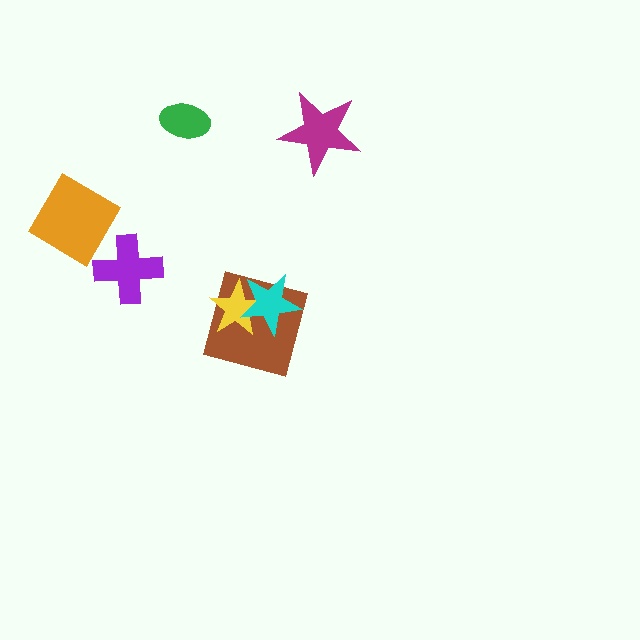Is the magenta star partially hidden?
No, no other shape covers it.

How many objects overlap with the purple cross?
0 objects overlap with the purple cross.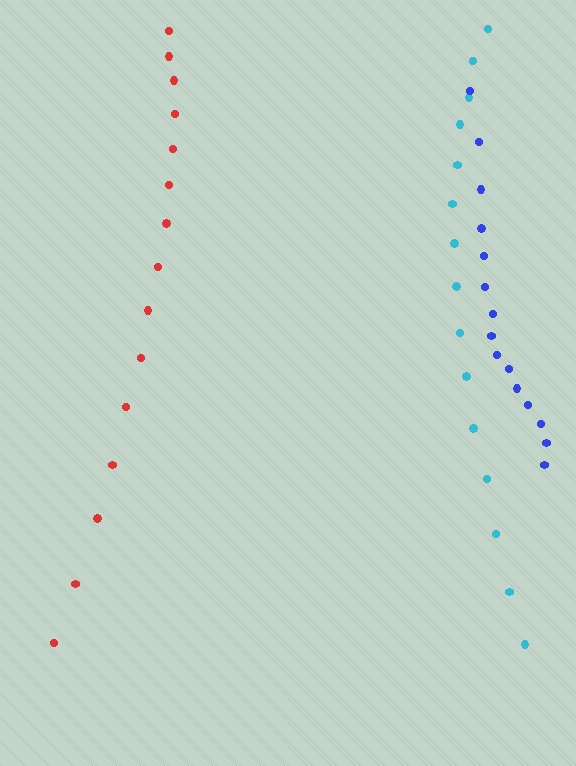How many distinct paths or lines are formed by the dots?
There are 3 distinct paths.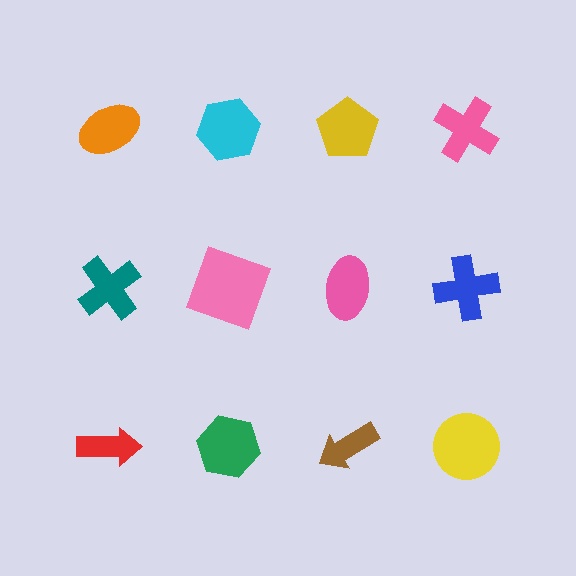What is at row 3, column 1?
A red arrow.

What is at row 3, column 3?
A brown arrow.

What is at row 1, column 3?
A yellow pentagon.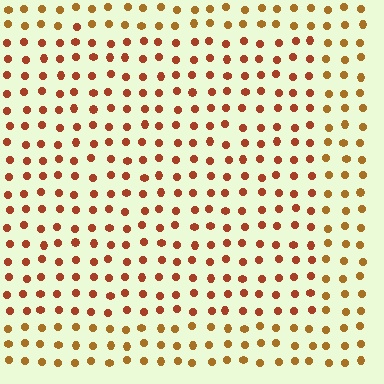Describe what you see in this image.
The image is filled with small brown elements in a uniform arrangement. A rectangle-shaped region is visible where the elements are tinted to a slightly different hue, forming a subtle color boundary.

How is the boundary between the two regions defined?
The boundary is defined purely by a slight shift in hue (about 23 degrees). Spacing, size, and orientation are identical on both sides.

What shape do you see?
I see a rectangle.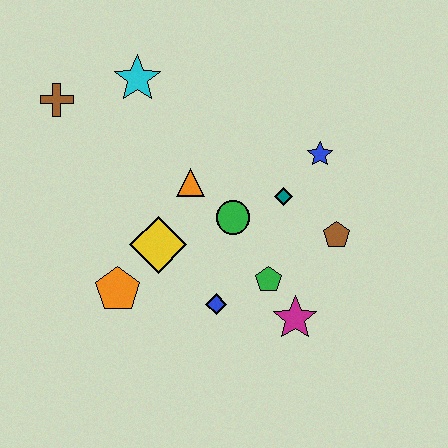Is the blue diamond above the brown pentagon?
No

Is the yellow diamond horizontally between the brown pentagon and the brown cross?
Yes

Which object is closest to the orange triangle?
The green circle is closest to the orange triangle.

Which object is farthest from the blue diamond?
The brown cross is farthest from the blue diamond.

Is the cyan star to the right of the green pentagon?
No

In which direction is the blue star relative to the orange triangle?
The blue star is to the right of the orange triangle.